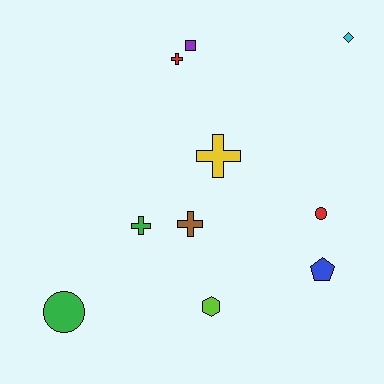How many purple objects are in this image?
There is 1 purple object.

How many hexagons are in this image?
There is 1 hexagon.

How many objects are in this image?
There are 10 objects.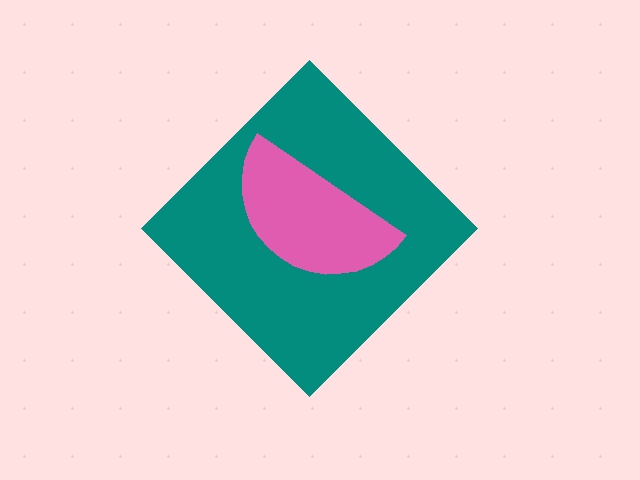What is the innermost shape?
The pink semicircle.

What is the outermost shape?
The teal diamond.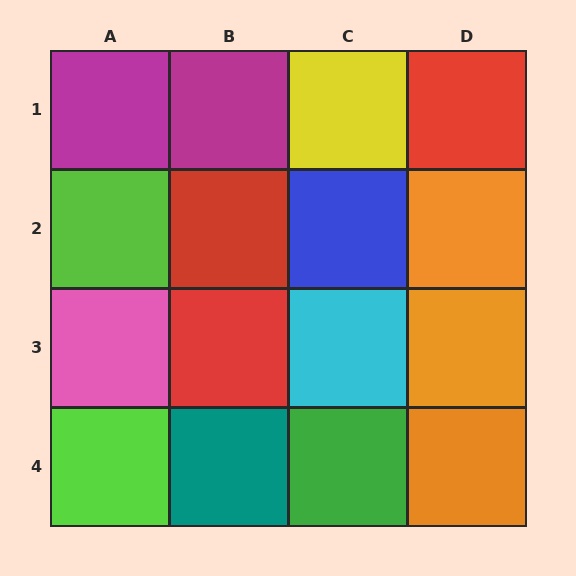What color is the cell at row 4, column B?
Teal.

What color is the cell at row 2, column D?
Orange.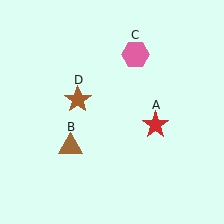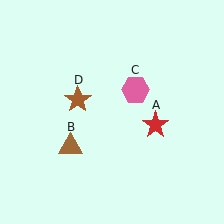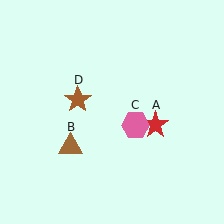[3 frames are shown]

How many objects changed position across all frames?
1 object changed position: pink hexagon (object C).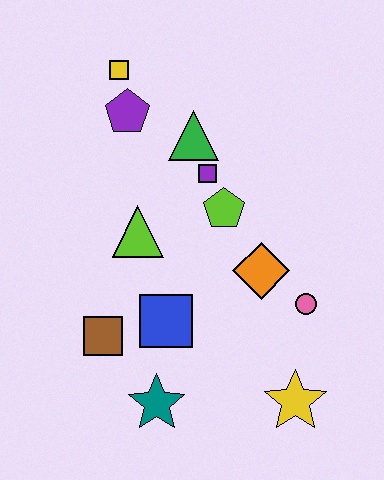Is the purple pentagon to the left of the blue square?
Yes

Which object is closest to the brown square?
The blue square is closest to the brown square.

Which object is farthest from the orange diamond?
The yellow square is farthest from the orange diamond.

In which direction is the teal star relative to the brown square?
The teal star is below the brown square.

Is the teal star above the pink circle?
No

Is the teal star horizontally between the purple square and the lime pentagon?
No